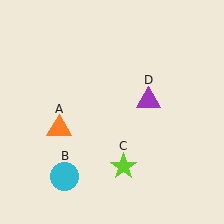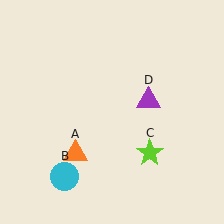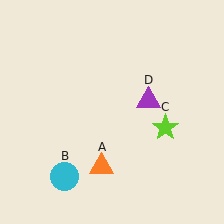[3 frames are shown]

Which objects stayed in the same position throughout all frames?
Cyan circle (object B) and purple triangle (object D) remained stationary.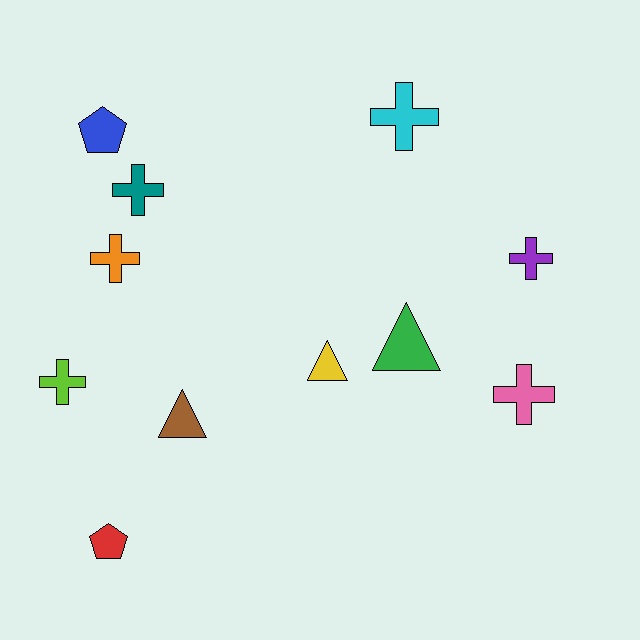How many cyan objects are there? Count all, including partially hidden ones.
There is 1 cyan object.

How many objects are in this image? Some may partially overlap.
There are 11 objects.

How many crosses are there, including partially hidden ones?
There are 6 crosses.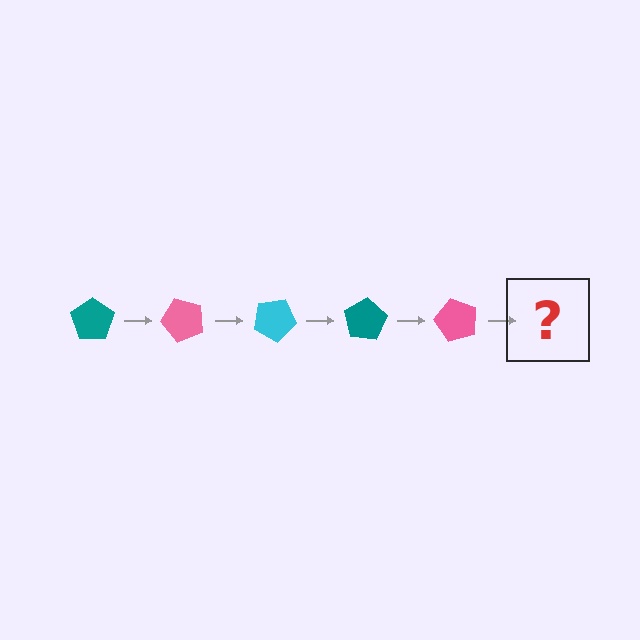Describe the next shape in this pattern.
It should be a cyan pentagon, rotated 250 degrees from the start.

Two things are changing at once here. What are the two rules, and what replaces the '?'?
The two rules are that it rotates 50 degrees each step and the color cycles through teal, pink, and cyan. The '?' should be a cyan pentagon, rotated 250 degrees from the start.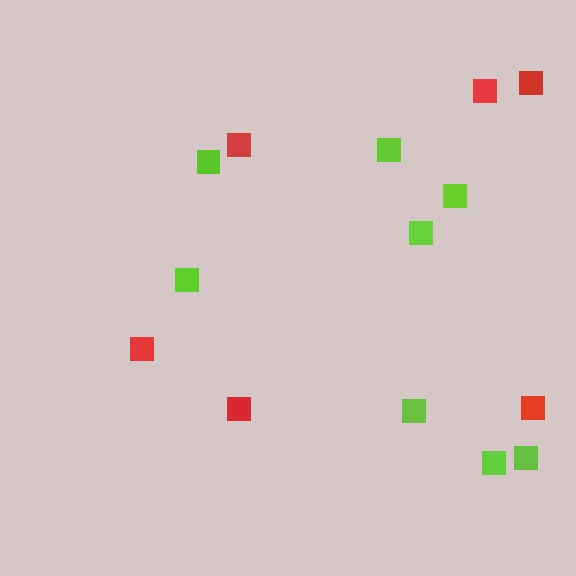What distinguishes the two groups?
There are 2 groups: one group of red squares (6) and one group of lime squares (8).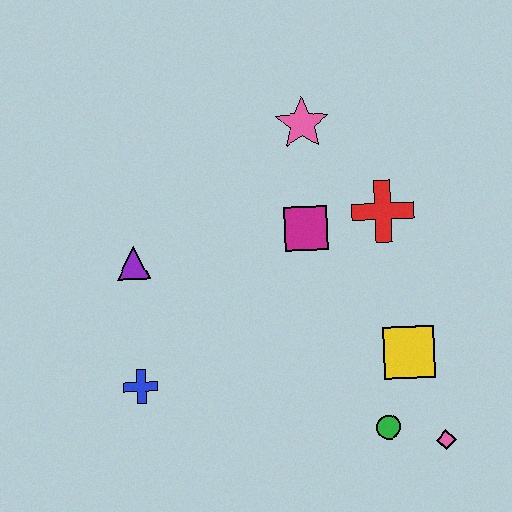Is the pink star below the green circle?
No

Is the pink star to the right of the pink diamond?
No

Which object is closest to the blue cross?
The purple triangle is closest to the blue cross.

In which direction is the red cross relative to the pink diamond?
The red cross is above the pink diamond.